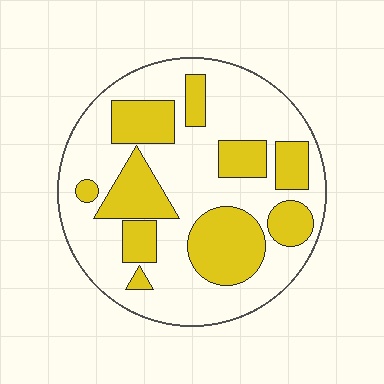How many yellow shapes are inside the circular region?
10.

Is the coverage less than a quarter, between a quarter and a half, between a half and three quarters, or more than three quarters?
Between a quarter and a half.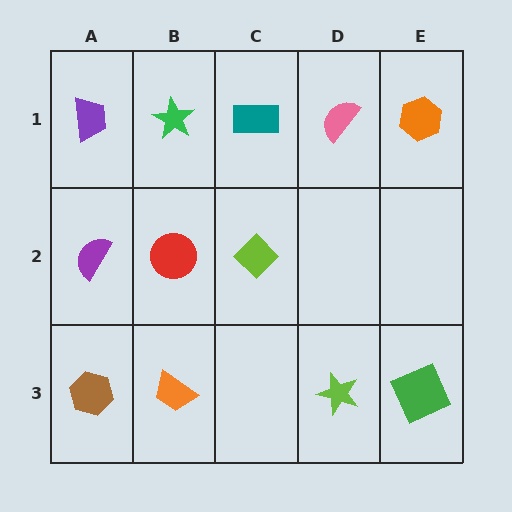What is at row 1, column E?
An orange hexagon.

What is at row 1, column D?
A pink semicircle.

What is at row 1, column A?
A purple trapezoid.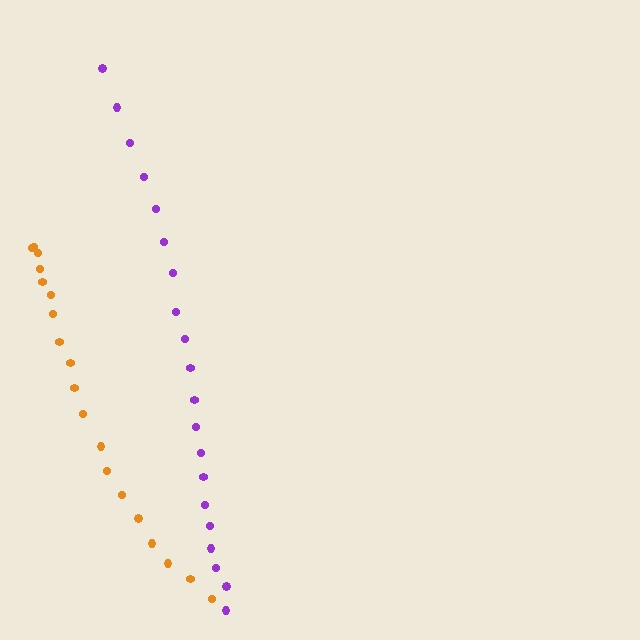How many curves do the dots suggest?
There are 2 distinct paths.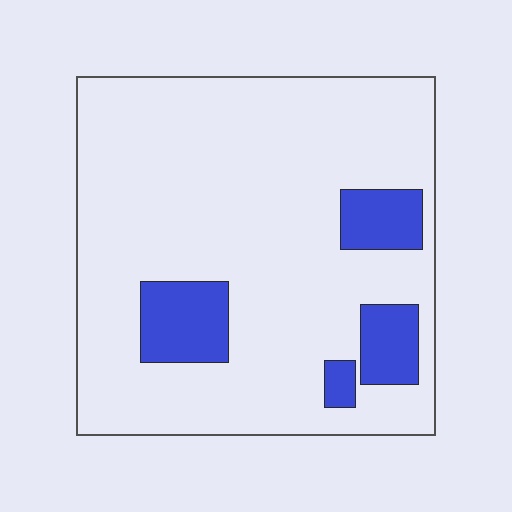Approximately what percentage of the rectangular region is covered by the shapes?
Approximately 15%.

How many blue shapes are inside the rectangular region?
4.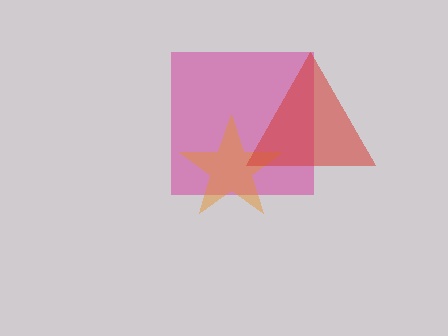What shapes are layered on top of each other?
The layered shapes are: a magenta square, an orange star, a red triangle.